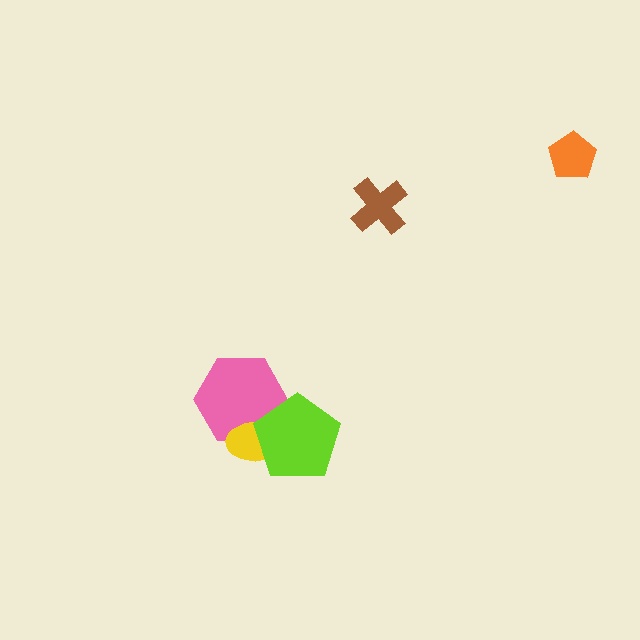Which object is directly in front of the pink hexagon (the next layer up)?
The yellow ellipse is directly in front of the pink hexagon.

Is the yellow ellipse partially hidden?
Yes, it is partially covered by another shape.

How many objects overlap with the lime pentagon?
2 objects overlap with the lime pentagon.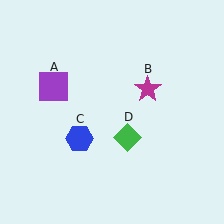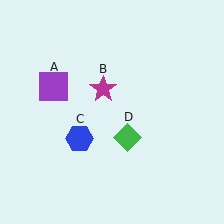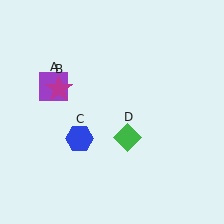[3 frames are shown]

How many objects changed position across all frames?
1 object changed position: magenta star (object B).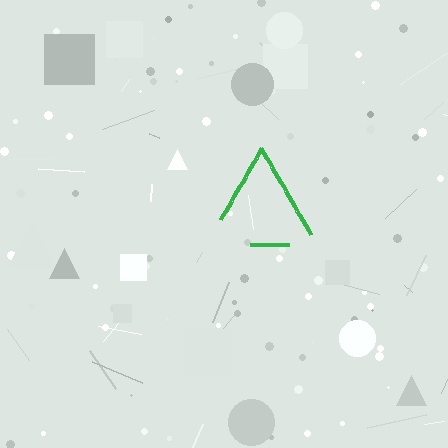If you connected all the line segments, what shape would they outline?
They would outline a triangle.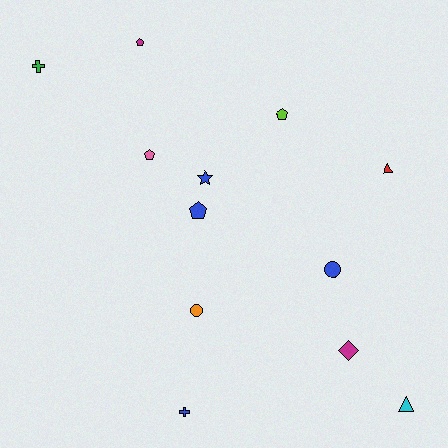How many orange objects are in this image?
There is 1 orange object.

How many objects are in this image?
There are 12 objects.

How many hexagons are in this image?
There are no hexagons.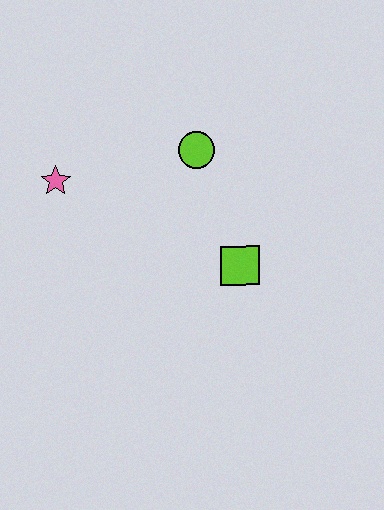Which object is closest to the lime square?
The lime circle is closest to the lime square.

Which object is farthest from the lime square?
The pink star is farthest from the lime square.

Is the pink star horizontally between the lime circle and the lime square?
No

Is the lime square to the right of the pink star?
Yes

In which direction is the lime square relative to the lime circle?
The lime square is below the lime circle.